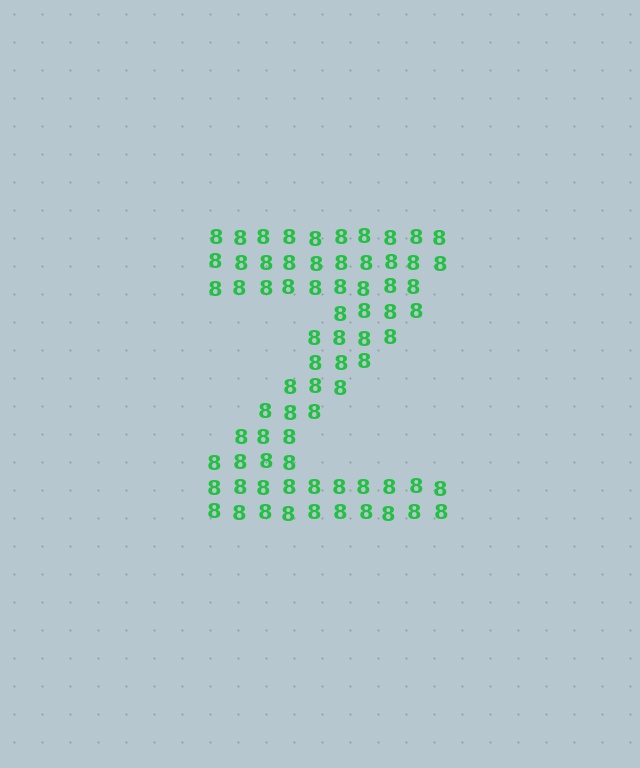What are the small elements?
The small elements are digit 8's.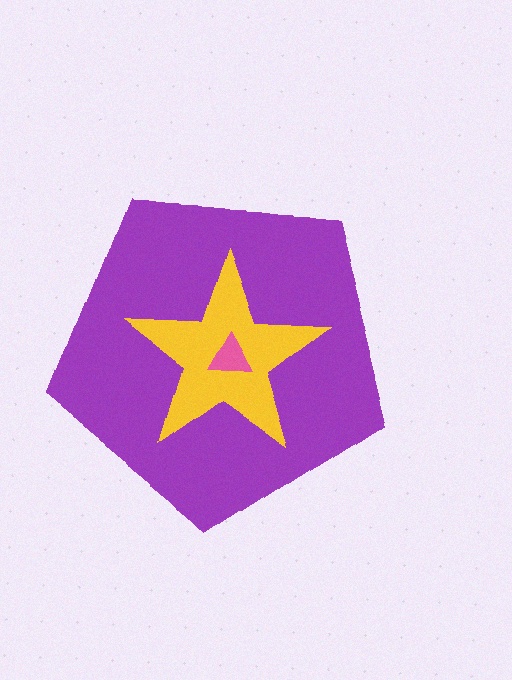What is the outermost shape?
The purple pentagon.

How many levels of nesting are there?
3.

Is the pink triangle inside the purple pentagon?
Yes.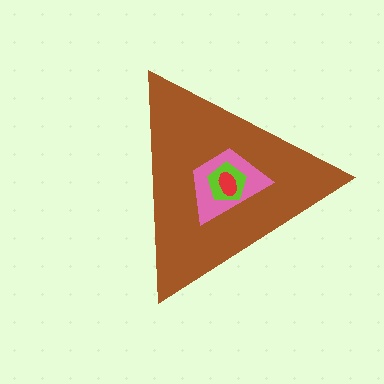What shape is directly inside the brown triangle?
The pink trapezoid.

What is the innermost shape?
The red ellipse.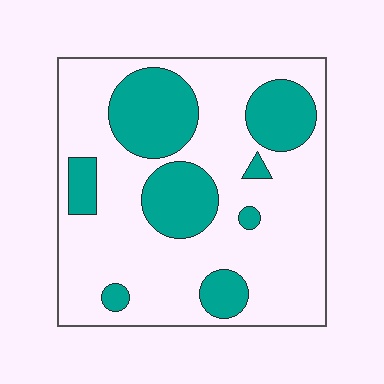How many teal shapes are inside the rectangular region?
8.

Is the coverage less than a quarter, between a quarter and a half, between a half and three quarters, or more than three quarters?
Between a quarter and a half.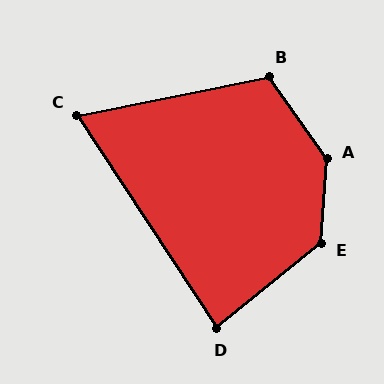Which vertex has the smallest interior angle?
C, at approximately 68 degrees.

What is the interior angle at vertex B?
Approximately 114 degrees (obtuse).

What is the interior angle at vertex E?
Approximately 133 degrees (obtuse).